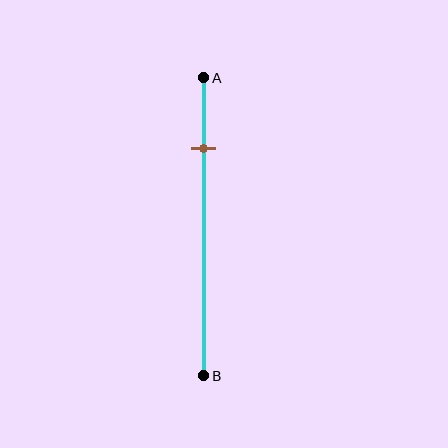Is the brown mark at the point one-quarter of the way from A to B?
Yes, the mark is approximately at the one-quarter point.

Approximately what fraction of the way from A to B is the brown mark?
The brown mark is approximately 25% of the way from A to B.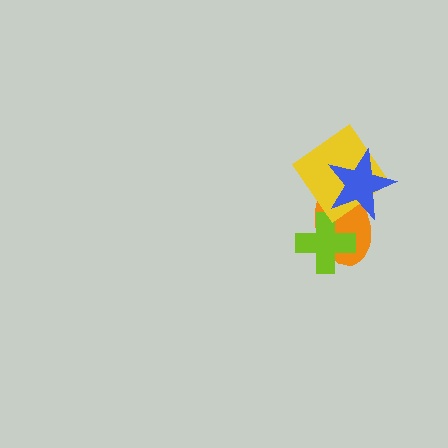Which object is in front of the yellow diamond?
The blue star is in front of the yellow diamond.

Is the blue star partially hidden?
No, no other shape covers it.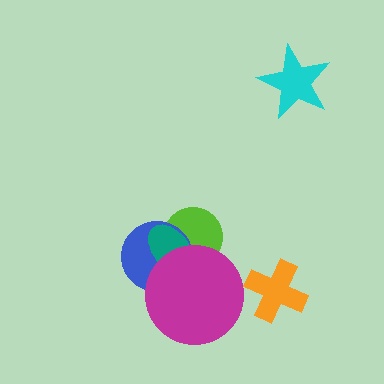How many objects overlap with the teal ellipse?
3 objects overlap with the teal ellipse.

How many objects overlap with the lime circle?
3 objects overlap with the lime circle.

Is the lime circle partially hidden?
Yes, it is partially covered by another shape.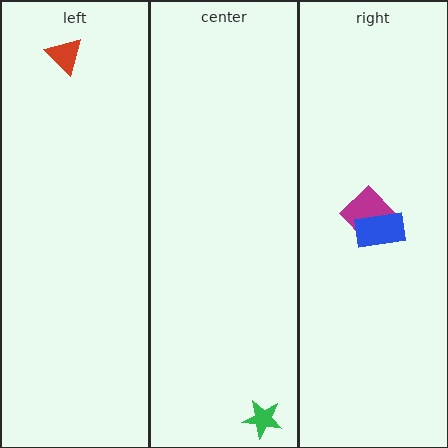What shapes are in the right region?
The magenta diamond, the blue rectangle.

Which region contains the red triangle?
The left region.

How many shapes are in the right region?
2.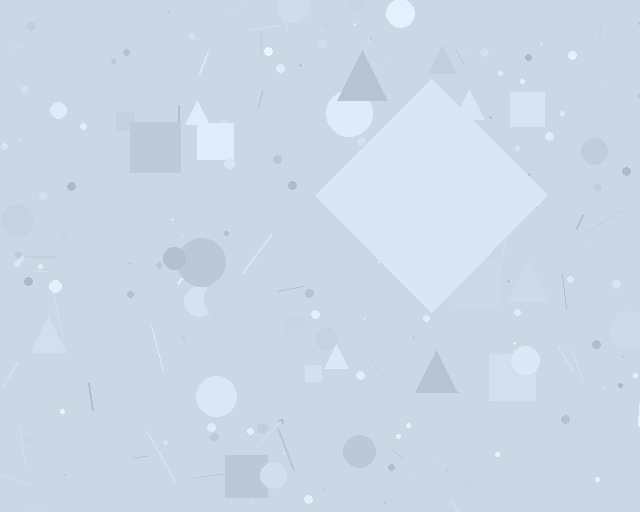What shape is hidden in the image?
A diamond is hidden in the image.